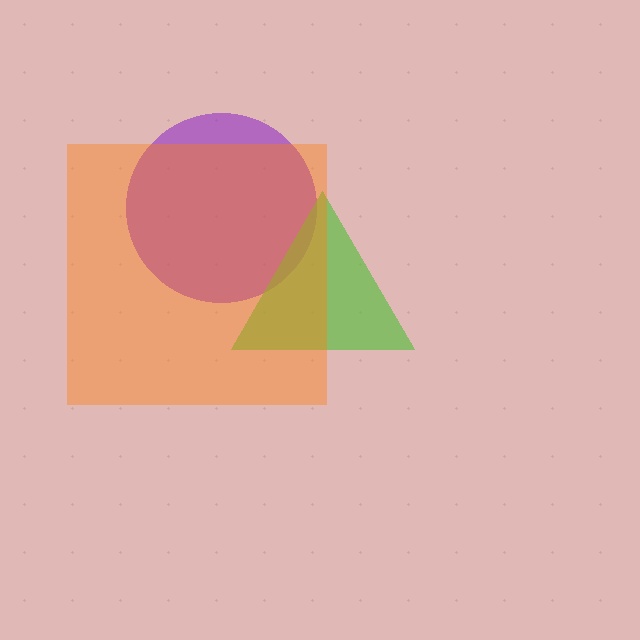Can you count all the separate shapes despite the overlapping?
Yes, there are 3 separate shapes.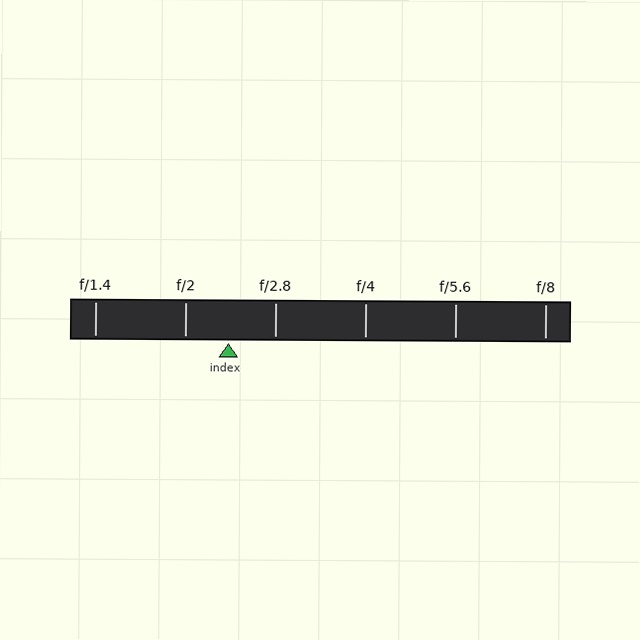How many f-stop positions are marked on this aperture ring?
There are 6 f-stop positions marked.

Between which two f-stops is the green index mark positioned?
The index mark is between f/2 and f/2.8.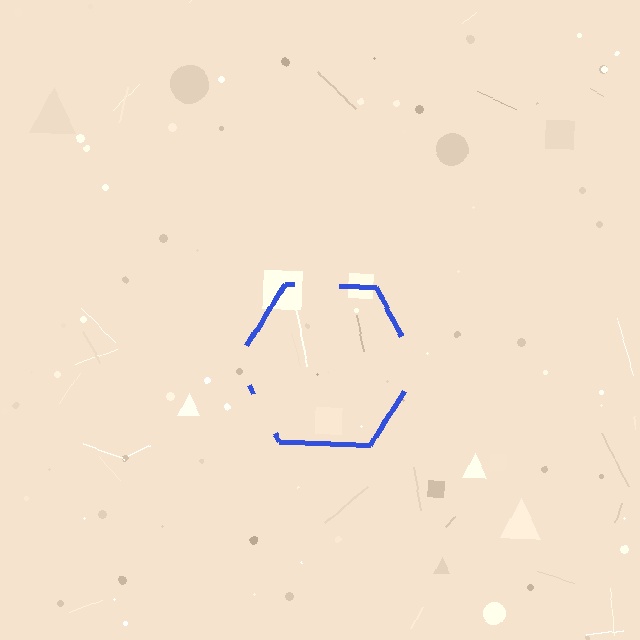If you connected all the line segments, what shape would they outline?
They would outline a hexagon.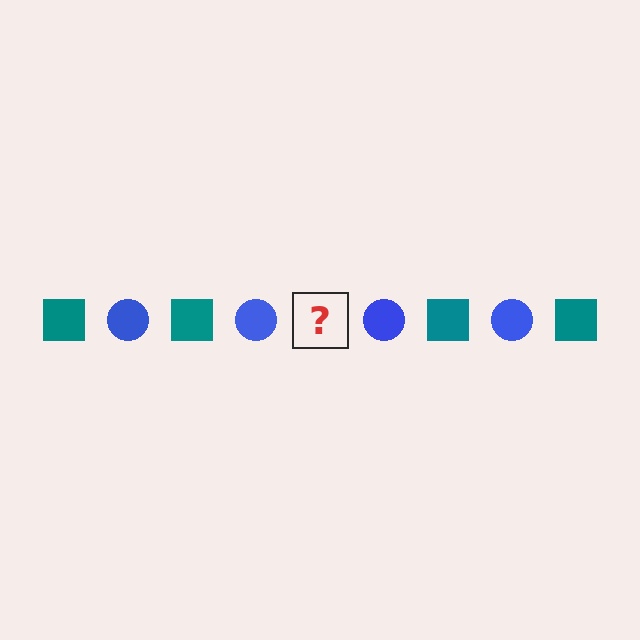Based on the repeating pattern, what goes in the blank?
The blank should be a teal square.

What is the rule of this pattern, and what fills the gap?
The rule is that the pattern alternates between teal square and blue circle. The gap should be filled with a teal square.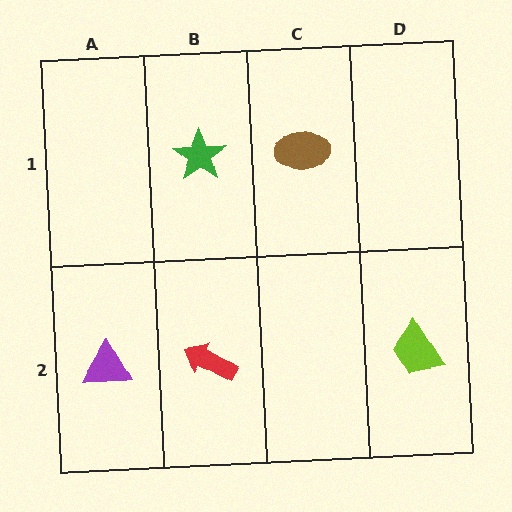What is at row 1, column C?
A brown ellipse.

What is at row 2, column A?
A purple triangle.